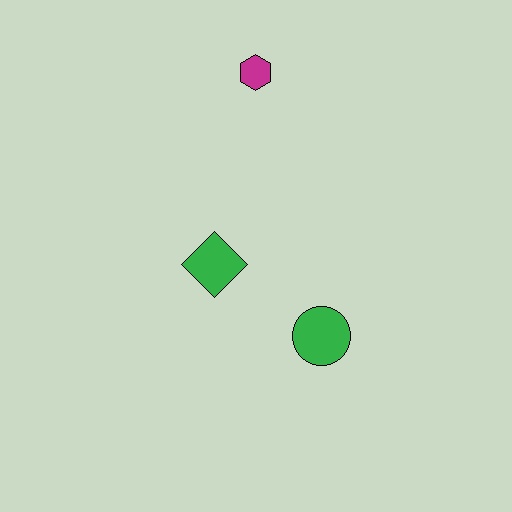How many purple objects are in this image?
There are no purple objects.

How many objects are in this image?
There are 3 objects.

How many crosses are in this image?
There are no crosses.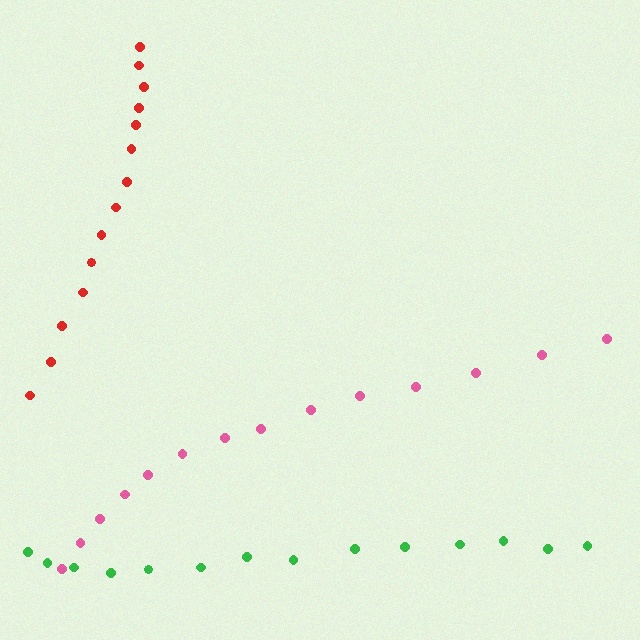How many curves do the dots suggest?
There are 3 distinct paths.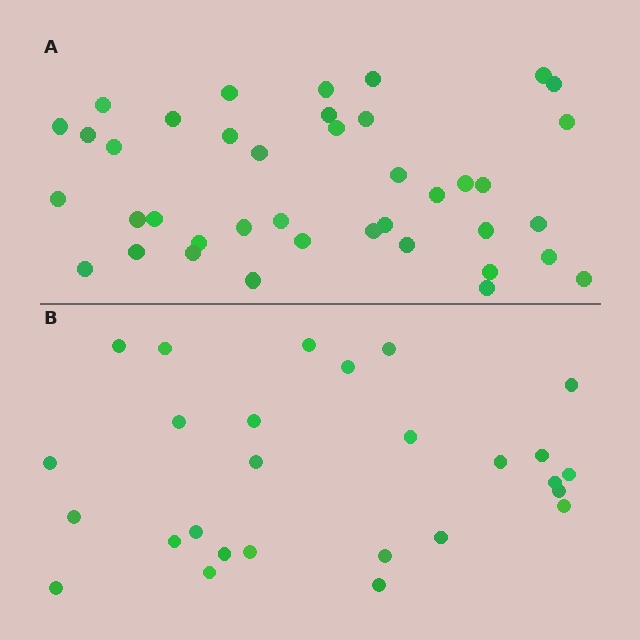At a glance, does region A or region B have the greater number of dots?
Region A (the top region) has more dots.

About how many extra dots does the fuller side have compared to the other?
Region A has approximately 15 more dots than region B.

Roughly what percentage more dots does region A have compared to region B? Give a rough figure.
About 50% more.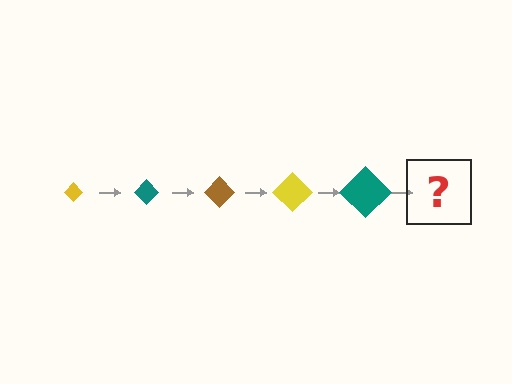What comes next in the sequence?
The next element should be a brown diamond, larger than the previous one.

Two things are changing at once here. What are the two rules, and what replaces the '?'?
The two rules are that the diamond grows larger each step and the color cycles through yellow, teal, and brown. The '?' should be a brown diamond, larger than the previous one.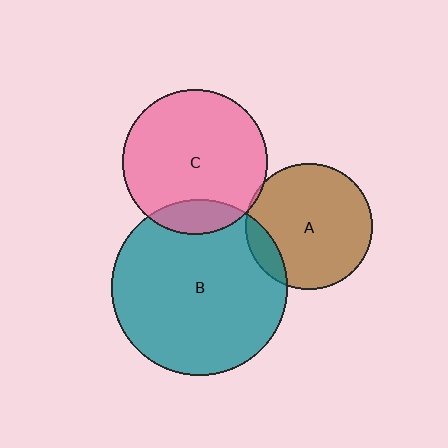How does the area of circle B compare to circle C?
Approximately 1.5 times.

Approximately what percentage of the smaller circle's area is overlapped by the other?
Approximately 5%.